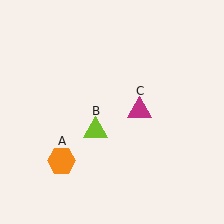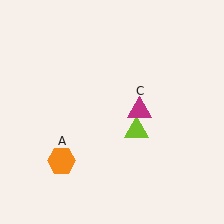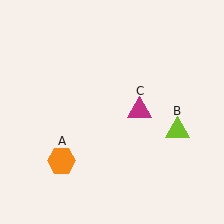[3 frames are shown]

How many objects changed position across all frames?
1 object changed position: lime triangle (object B).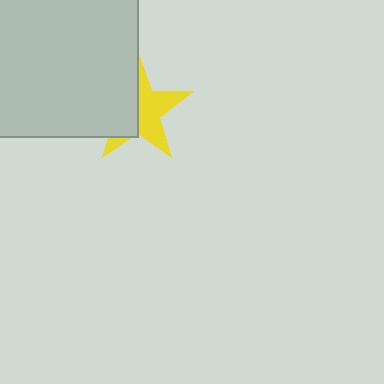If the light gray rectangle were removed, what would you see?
You would see the complete yellow star.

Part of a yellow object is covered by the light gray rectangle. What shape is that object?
It is a star.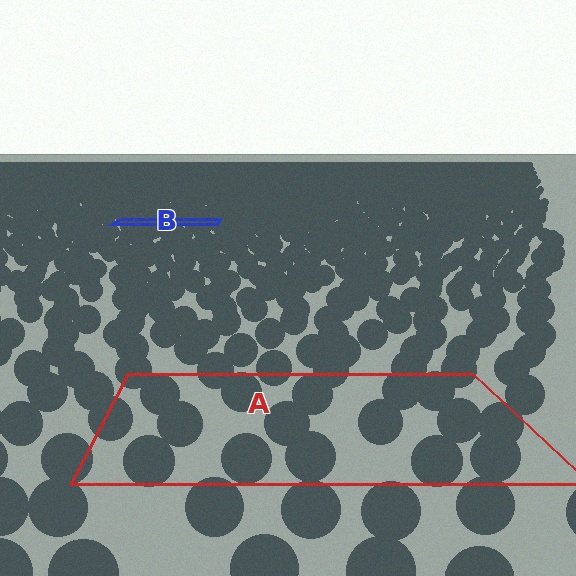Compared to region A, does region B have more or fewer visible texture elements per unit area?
Region B has more texture elements per unit area — they are packed more densely because it is farther away.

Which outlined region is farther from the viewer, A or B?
Region B is farther from the viewer — the texture elements inside it appear smaller and more densely packed.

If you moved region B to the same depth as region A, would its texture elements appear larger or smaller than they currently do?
They would appear larger. At a closer depth, the same texture elements are projected at a bigger on-screen size.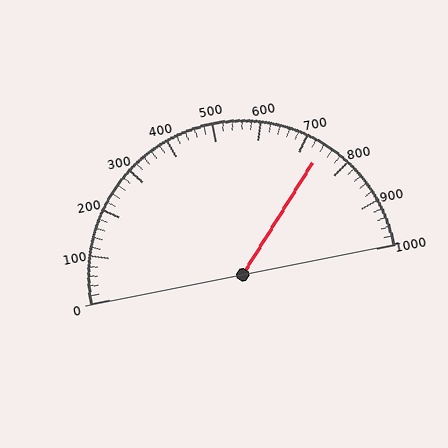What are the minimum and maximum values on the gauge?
The gauge ranges from 0 to 1000.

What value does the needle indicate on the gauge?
The needle indicates approximately 740.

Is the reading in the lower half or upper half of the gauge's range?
The reading is in the upper half of the range (0 to 1000).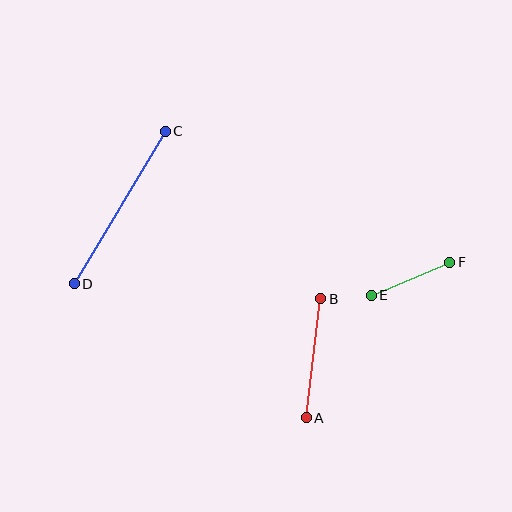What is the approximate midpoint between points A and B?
The midpoint is at approximately (313, 358) pixels.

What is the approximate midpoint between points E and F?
The midpoint is at approximately (411, 279) pixels.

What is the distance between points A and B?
The distance is approximately 120 pixels.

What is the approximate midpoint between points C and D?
The midpoint is at approximately (120, 208) pixels.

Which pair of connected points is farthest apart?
Points C and D are farthest apart.